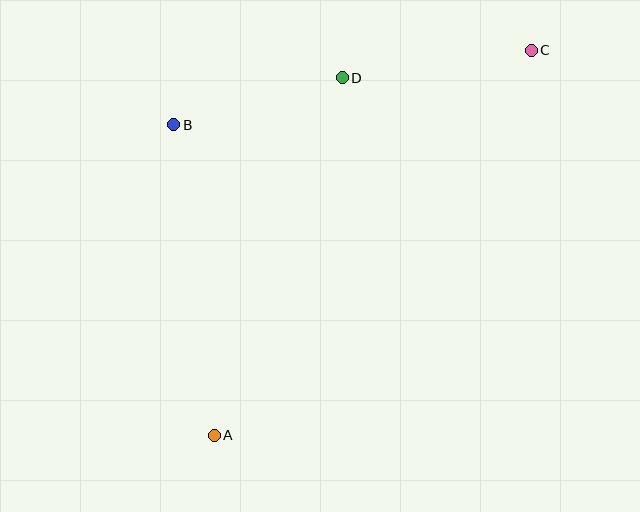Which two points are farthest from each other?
Points A and C are farthest from each other.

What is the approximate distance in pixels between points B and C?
The distance between B and C is approximately 365 pixels.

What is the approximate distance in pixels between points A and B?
The distance between A and B is approximately 313 pixels.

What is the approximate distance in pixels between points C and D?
The distance between C and D is approximately 191 pixels.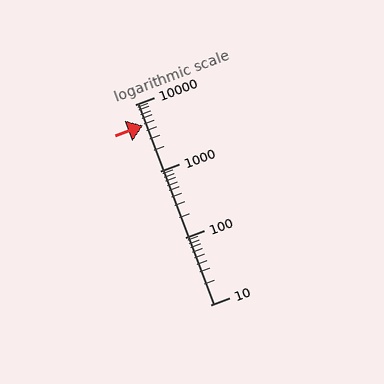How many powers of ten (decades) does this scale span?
The scale spans 3 decades, from 10 to 10000.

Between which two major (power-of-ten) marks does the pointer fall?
The pointer is between 1000 and 10000.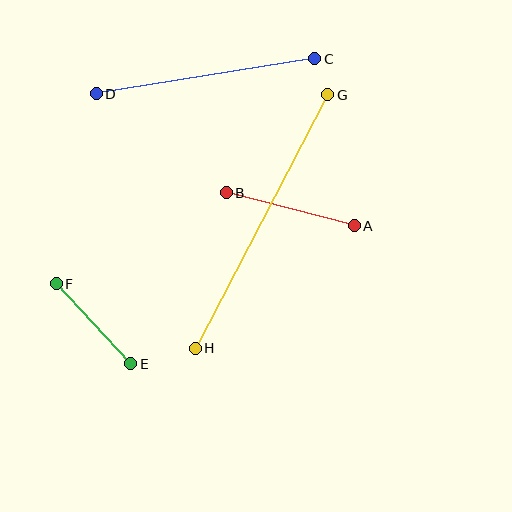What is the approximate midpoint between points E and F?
The midpoint is at approximately (93, 324) pixels.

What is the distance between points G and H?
The distance is approximately 286 pixels.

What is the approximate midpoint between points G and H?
The midpoint is at approximately (262, 221) pixels.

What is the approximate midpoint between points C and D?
The midpoint is at approximately (206, 76) pixels.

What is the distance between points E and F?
The distance is approximately 110 pixels.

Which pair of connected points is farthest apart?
Points G and H are farthest apart.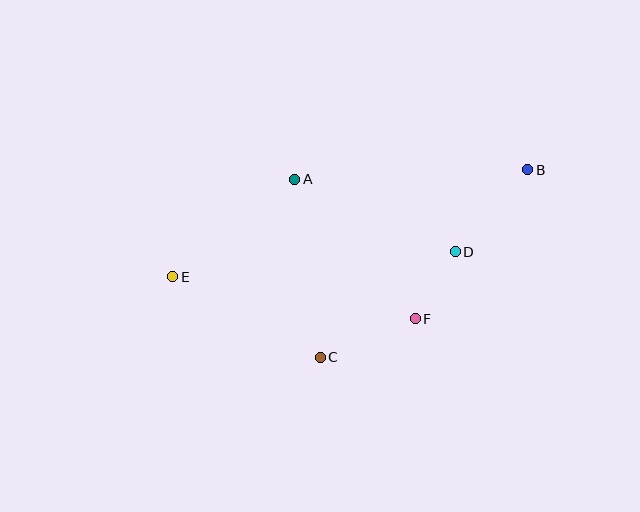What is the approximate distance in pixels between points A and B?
The distance between A and B is approximately 233 pixels.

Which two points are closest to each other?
Points D and F are closest to each other.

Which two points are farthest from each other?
Points B and E are farthest from each other.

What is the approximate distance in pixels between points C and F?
The distance between C and F is approximately 103 pixels.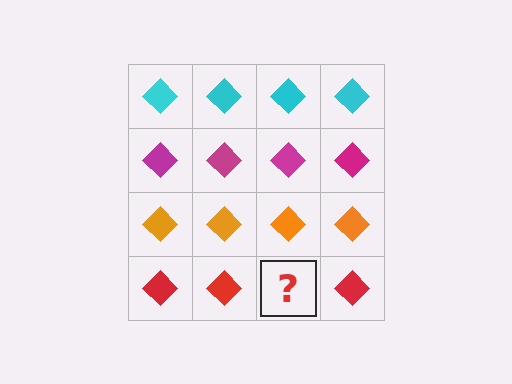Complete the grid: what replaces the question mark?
The question mark should be replaced with a red diamond.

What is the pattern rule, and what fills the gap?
The rule is that each row has a consistent color. The gap should be filled with a red diamond.